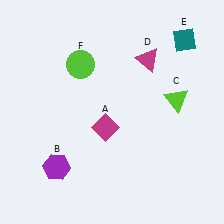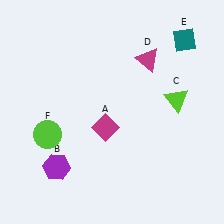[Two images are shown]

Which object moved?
The lime circle (F) moved down.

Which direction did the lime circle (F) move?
The lime circle (F) moved down.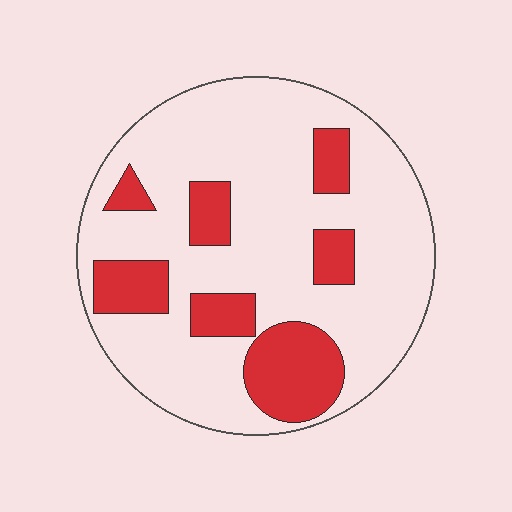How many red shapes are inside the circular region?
7.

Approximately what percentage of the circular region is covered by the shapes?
Approximately 25%.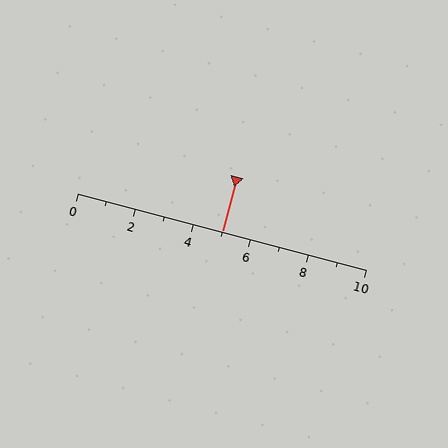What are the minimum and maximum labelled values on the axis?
The axis runs from 0 to 10.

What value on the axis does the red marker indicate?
The marker indicates approximately 5.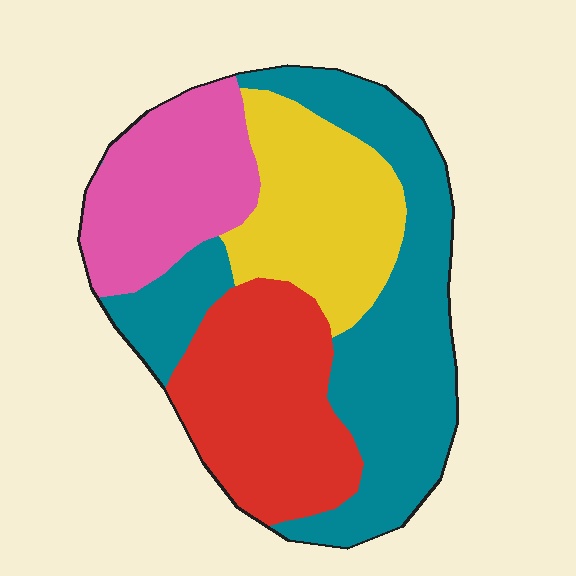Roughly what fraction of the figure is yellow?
Yellow takes up less than a quarter of the figure.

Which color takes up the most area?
Teal, at roughly 35%.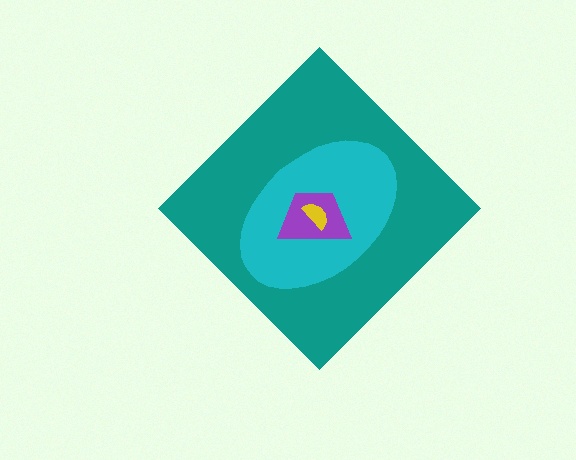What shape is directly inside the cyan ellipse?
The purple trapezoid.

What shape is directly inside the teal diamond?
The cyan ellipse.